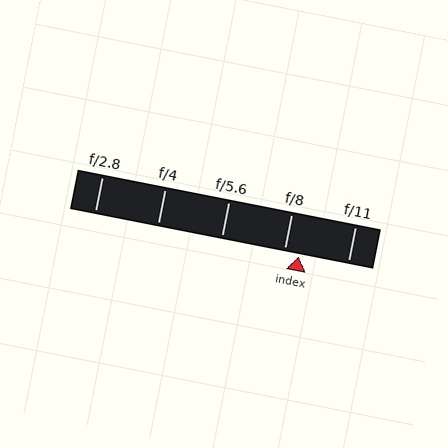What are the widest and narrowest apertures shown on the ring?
The widest aperture shown is f/2.8 and the narrowest is f/11.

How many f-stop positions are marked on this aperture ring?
There are 5 f-stop positions marked.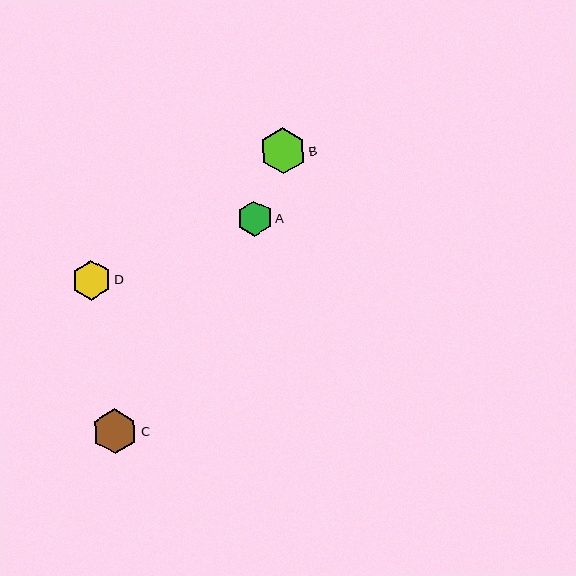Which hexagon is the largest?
Hexagon B is the largest with a size of approximately 46 pixels.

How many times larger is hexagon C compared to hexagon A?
Hexagon C is approximately 1.3 times the size of hexagon A.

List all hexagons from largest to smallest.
From largest to smallest: B, C, D, A.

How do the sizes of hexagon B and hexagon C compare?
Hexagon B and hexagon C are approximately the same size.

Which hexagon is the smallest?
Hexagon A is the smallest with a size of approximately 35 pixels.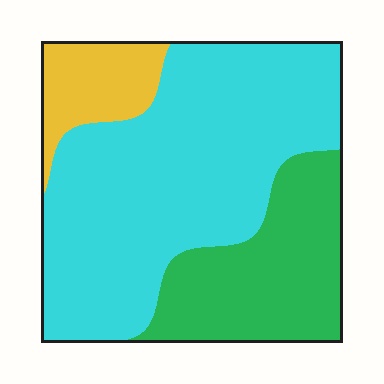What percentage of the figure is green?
Green covers around 25% of the figure.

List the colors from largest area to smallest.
From largest to smallest: cyan, green, yellow.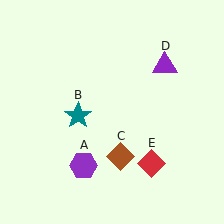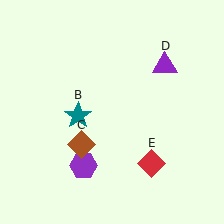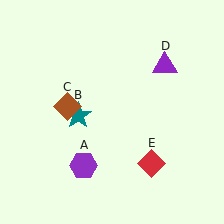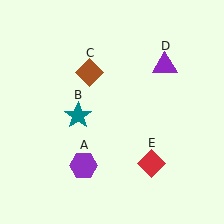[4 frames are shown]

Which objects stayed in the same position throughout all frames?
Purple hexagon (object A) and teal star (object B) and purple triangle (object D) and red diamond (object E) remained stationary.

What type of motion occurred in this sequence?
The brown diamond (object C) rotated clockwise around the center of the scene.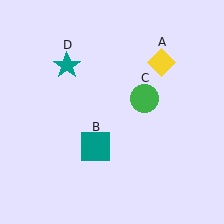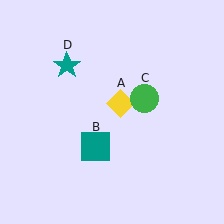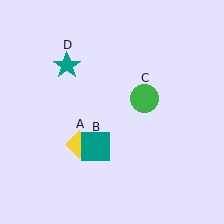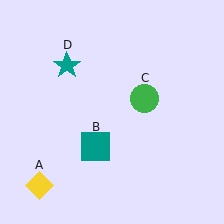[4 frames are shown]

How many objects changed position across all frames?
1 object changed position: yellow diamond (object A).